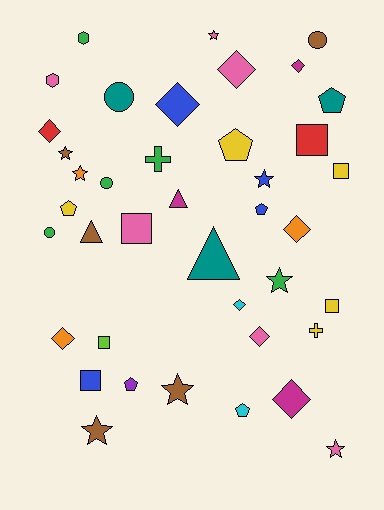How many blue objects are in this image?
There are 4 blue objects.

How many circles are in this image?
There are 4 circles.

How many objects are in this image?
There are 40 objects.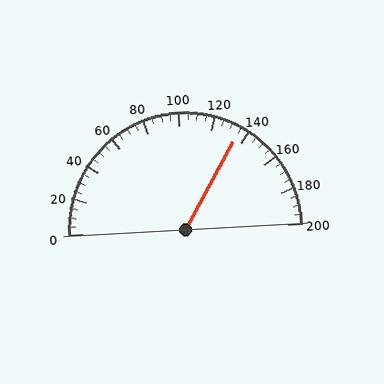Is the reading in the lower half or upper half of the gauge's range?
The reading is in the upper half of the range (0 to 200).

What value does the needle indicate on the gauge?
The needle indicates approximately 135.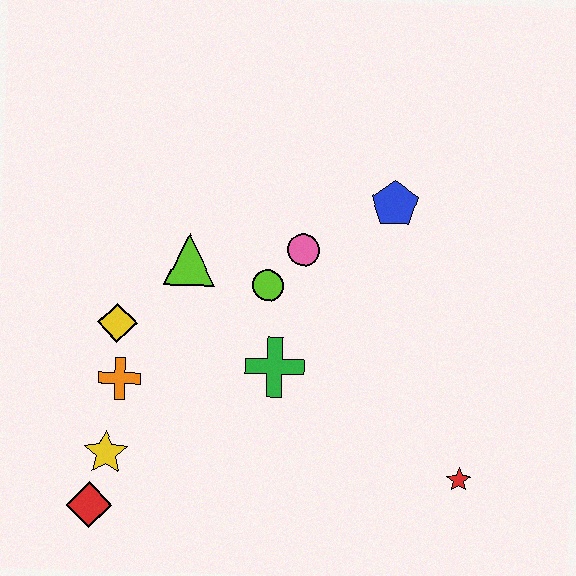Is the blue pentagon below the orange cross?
No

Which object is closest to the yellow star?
The red diamond is closest to the yellow star.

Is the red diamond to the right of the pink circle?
No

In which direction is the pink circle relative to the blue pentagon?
The pink circle is to the left of the blue pentagon.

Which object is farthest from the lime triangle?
The red star is farthest from the lime triangle.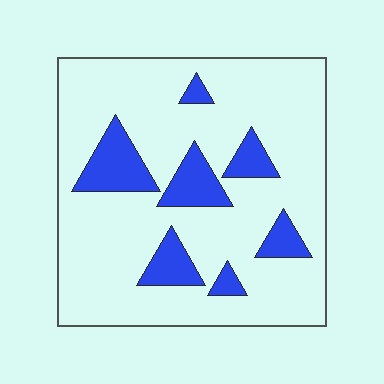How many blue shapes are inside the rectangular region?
7.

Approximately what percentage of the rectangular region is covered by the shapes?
Approximately 20%.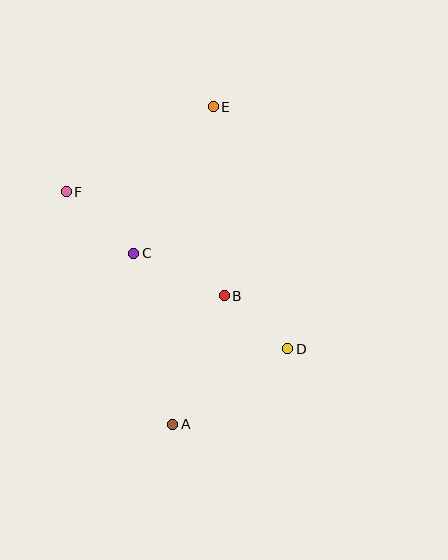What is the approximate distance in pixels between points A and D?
The distance between A and D is approximately 138 pixels.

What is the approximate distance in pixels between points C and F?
The distance between C and F is approximately 91 pixels.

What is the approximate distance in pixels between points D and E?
The distance between D and E is approximately 253 pixels.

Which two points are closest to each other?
Points B and D are closest to each other.